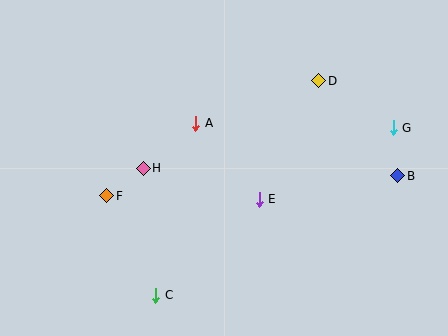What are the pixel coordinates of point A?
Point A is at (196, 123).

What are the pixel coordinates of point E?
Point E is at (259, 199).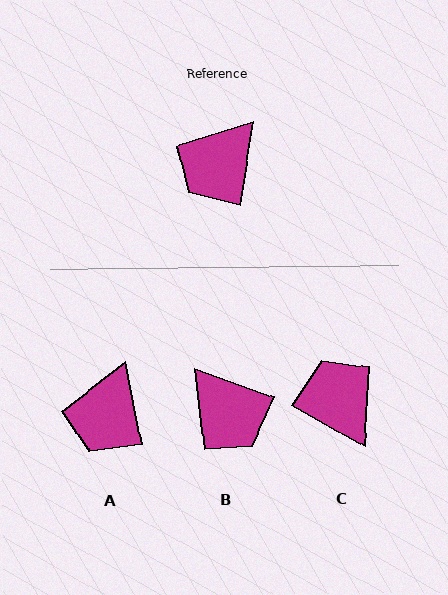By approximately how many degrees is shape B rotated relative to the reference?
Approximately 80 degrees counter-clockwise.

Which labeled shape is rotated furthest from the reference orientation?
C, about 111 degrees away.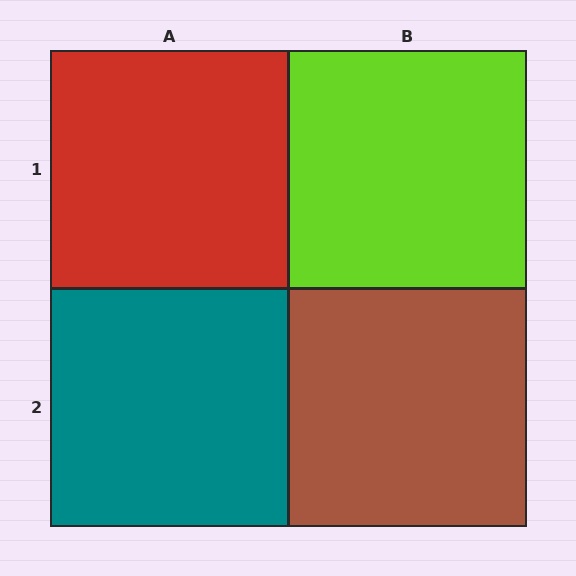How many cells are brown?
1 cell is brown.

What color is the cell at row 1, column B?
Lime.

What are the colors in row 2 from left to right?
Teal, brown.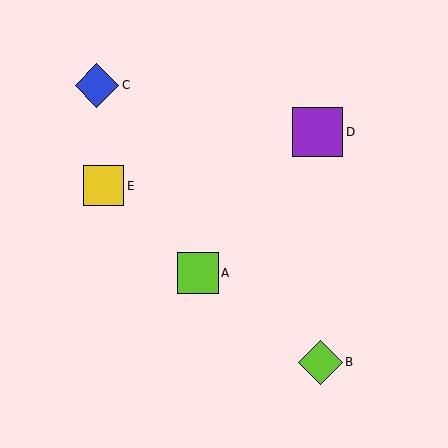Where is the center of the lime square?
The center of the lime square is at (198, 273).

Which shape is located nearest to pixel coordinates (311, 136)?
The purple square (labeled D) at (318, 132) is nearest to that location.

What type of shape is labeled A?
Shape A is a lime square.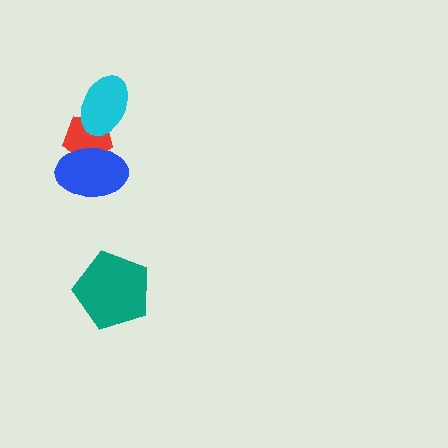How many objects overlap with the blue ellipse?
1 object overlaps with the blue ellipse.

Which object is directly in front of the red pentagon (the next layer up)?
The cyan ellipse is directly in front of the red pentagon.